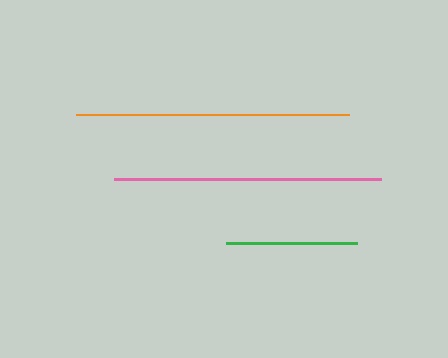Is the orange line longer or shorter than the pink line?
The orange line is longer than the pink line.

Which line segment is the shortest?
The green line is the shortest at approximately 131 pixels.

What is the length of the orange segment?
The orange segment is approximately 273 pixels long.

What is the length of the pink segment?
The pink segment is approximately 268 pixels long.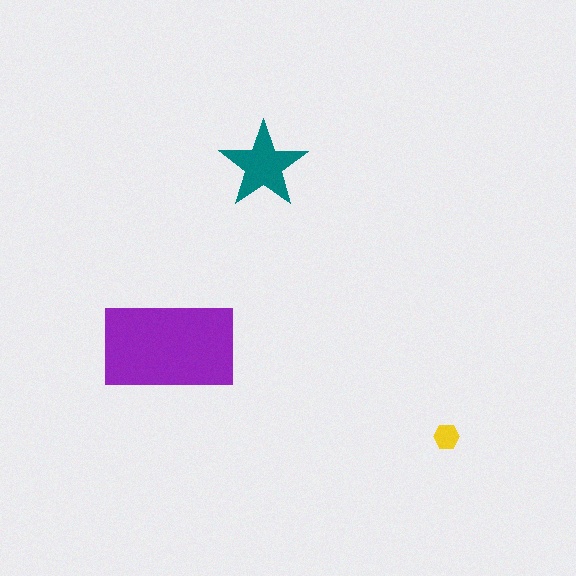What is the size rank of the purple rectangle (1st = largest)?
1st.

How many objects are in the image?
There are 3 objects in the image.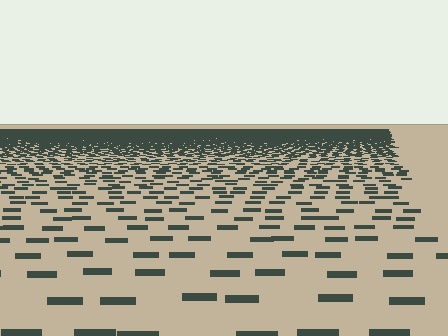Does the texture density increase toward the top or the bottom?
Density increases toward the top.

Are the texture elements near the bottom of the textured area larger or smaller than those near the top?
Larger. Near the bottom, elements are closer to the viewer and appear at a bigger on-screen size.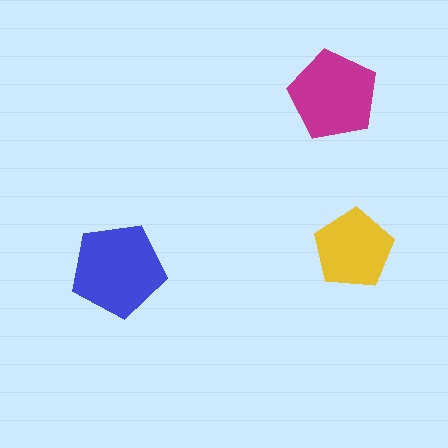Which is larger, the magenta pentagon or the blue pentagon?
The blue one.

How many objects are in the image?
There are 3 objects in the image.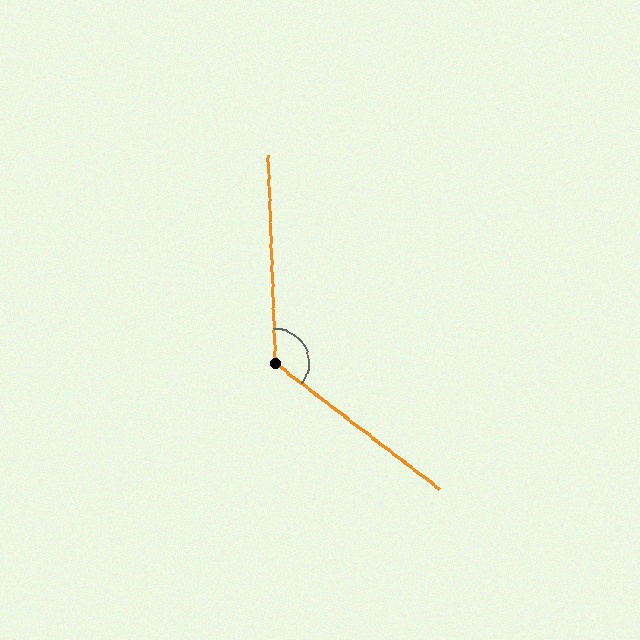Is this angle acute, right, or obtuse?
It is obtuse.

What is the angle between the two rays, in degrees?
Approximately 130 degrees.